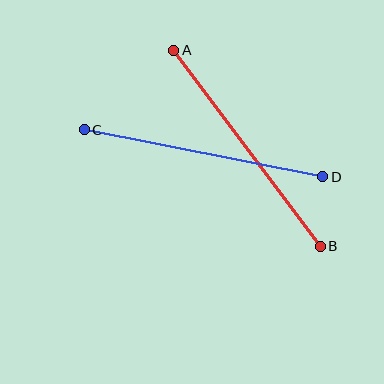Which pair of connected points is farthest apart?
Points A and B are farthest apart.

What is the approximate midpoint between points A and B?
The midpoint is at approximately (247, 148) pixels.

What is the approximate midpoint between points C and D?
The midpoint is at approximately (204, 153) pixels.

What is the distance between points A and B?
The distance is approximately 245 pixels.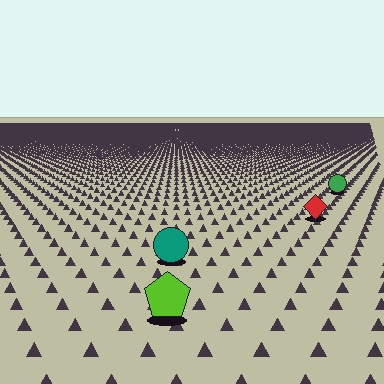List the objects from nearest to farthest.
From nearest to farthest: the lime pentagon, the teal circle, the red diamond, the green circle.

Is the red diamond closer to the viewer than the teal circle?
No. The teal circle is closer — you can tell from the texture gradient: the ground texture is coarser near it.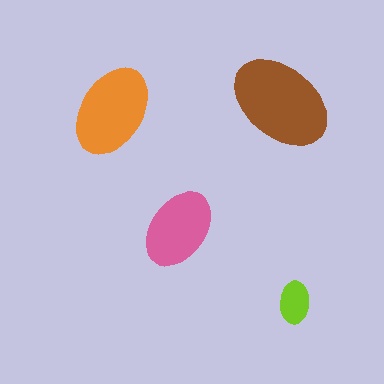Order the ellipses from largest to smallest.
the brown one, the orange one, the pink one, the lime one.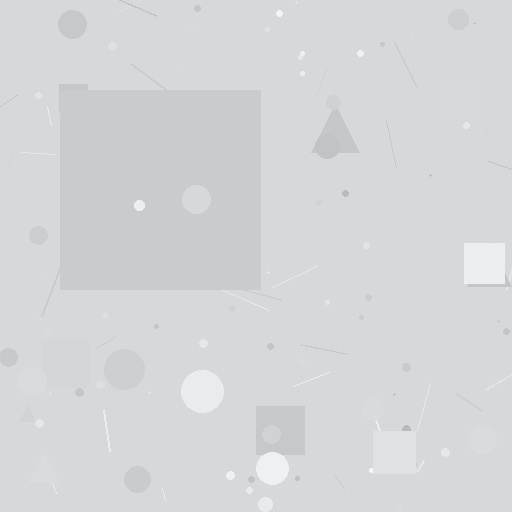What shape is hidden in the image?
A square is hidden in the image.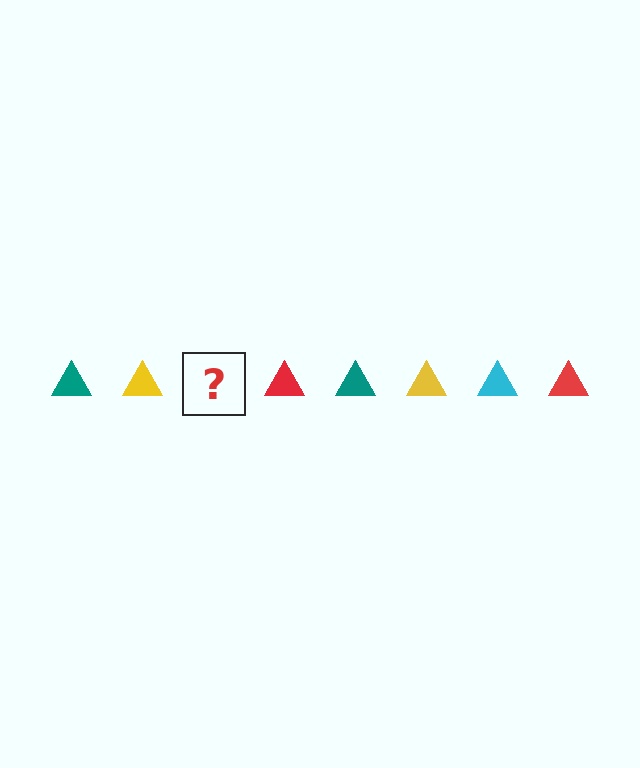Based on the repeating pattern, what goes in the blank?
The blank should be a cyan triangle.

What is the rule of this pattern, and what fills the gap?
The rule is that the pattern cycles through teal, yellow, cyan, red triangles. The gap should be filled with a cyan triangle.